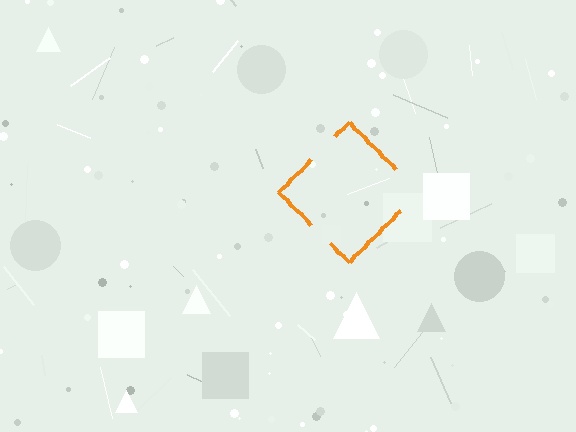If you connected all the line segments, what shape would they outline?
They would outline a diamond.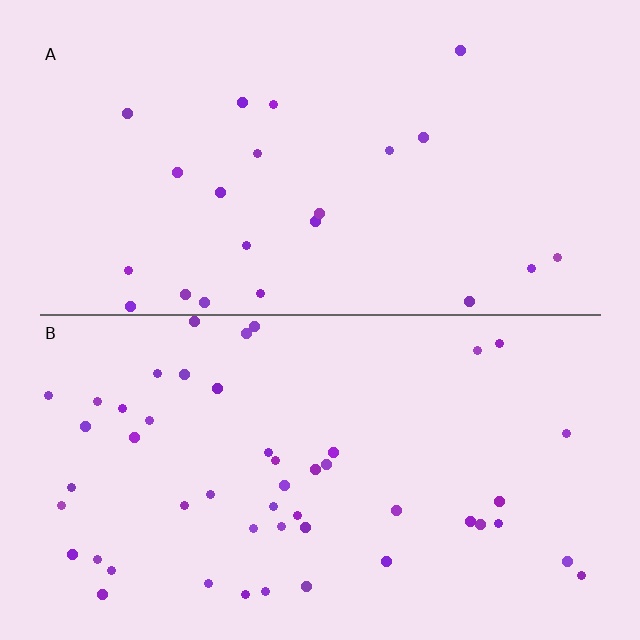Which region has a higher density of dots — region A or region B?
B (the bottom).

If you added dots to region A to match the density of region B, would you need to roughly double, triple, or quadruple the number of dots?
Approximately double.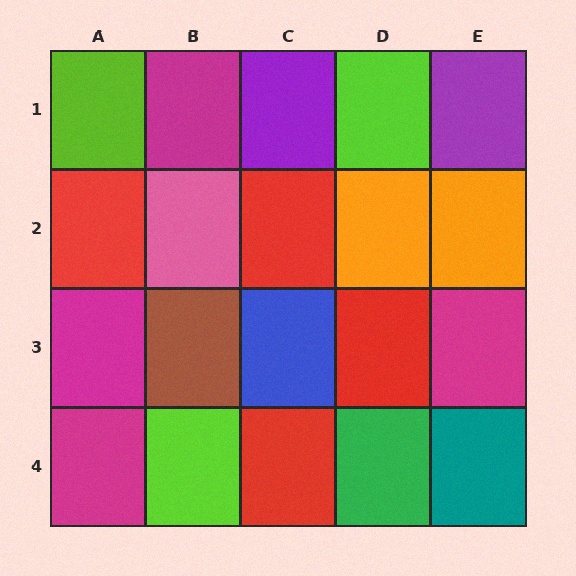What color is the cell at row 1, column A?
Lime.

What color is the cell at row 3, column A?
Magenta.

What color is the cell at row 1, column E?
Purple.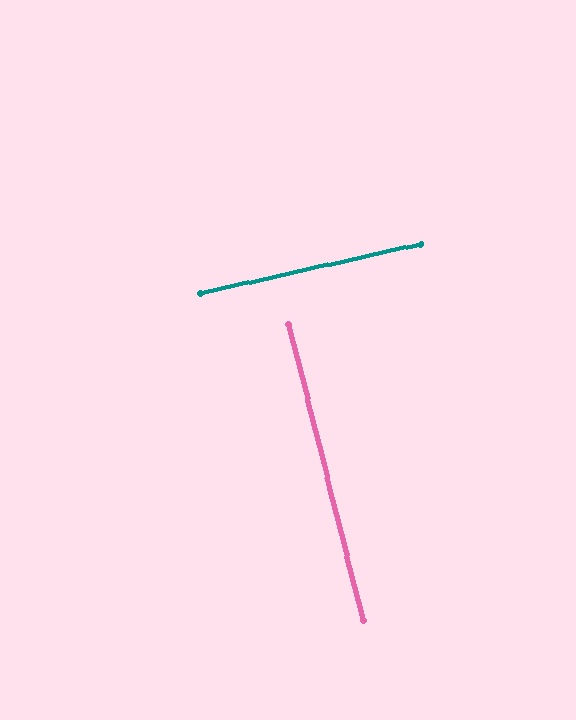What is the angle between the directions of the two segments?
Approximately 88 degrees.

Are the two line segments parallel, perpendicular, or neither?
Perpendicular — they meet at approximately 88°.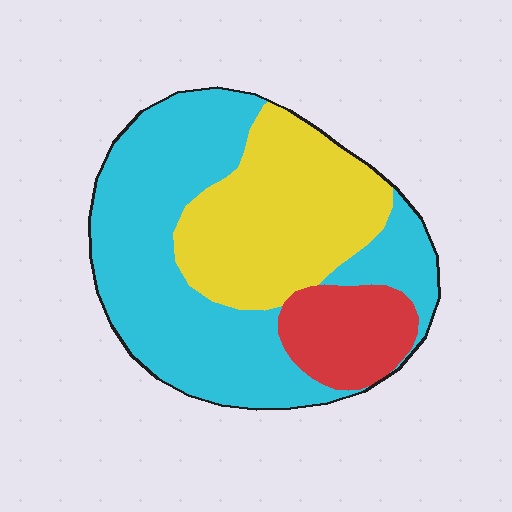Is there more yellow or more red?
Yellow.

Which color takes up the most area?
Cyan, at roughly 55%.